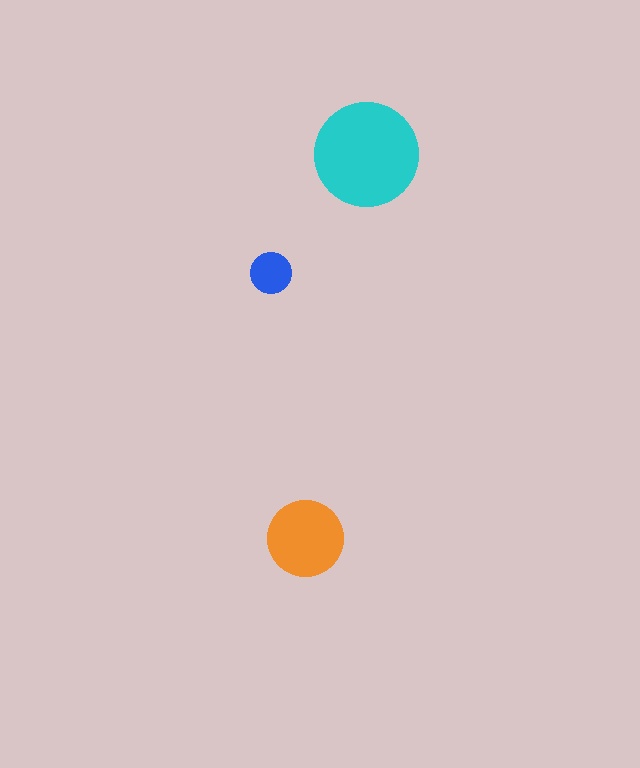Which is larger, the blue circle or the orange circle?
The orange one.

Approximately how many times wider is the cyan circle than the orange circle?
About 1.5 times wider.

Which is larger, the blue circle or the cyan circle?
The cyan one.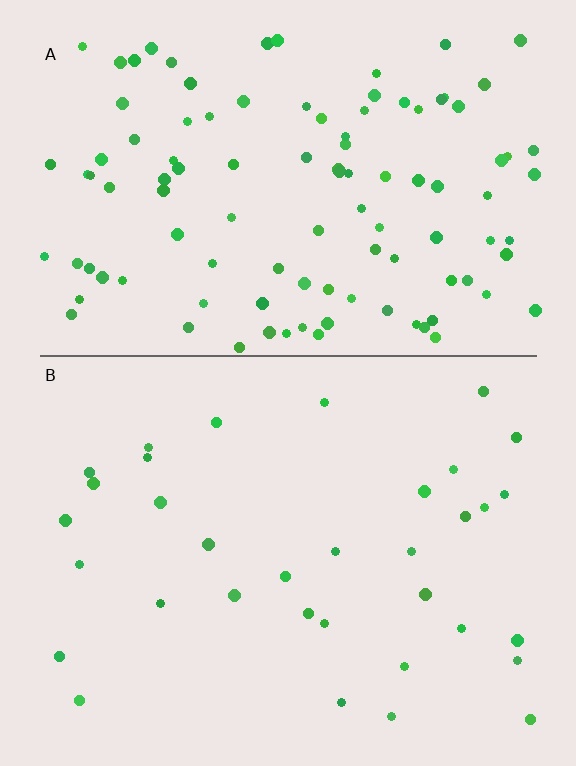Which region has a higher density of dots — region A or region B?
A (the top).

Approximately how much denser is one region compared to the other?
Approximately 3.1× — region A over region B.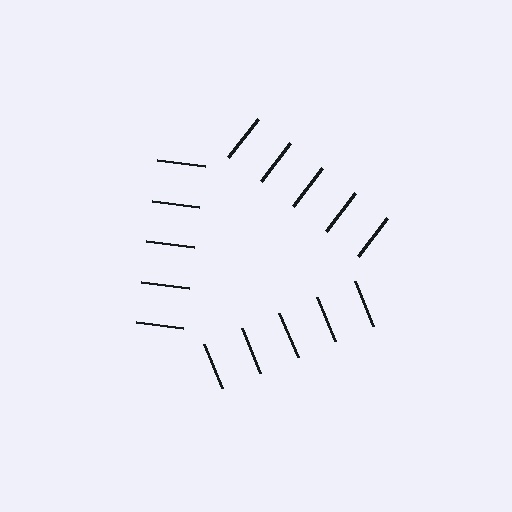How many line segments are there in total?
15 — 5 along each of the 3 edges.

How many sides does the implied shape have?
3 sides — the line-ends trace a triangle.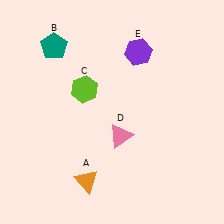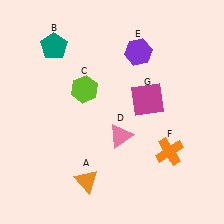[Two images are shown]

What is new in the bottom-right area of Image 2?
An orange cross (F) was added in the bottom-right area of Image 2.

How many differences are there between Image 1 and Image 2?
There are 2 differences between the two images.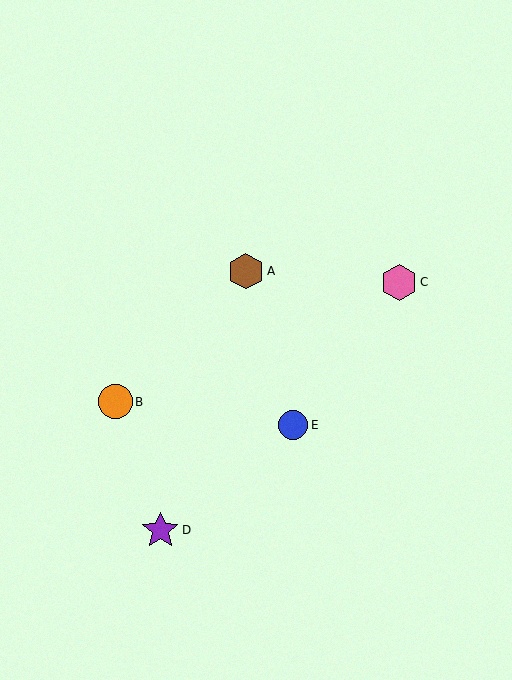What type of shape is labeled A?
Shape A is a brown hexagon.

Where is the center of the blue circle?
The center of the blue circle is at (293, 425).